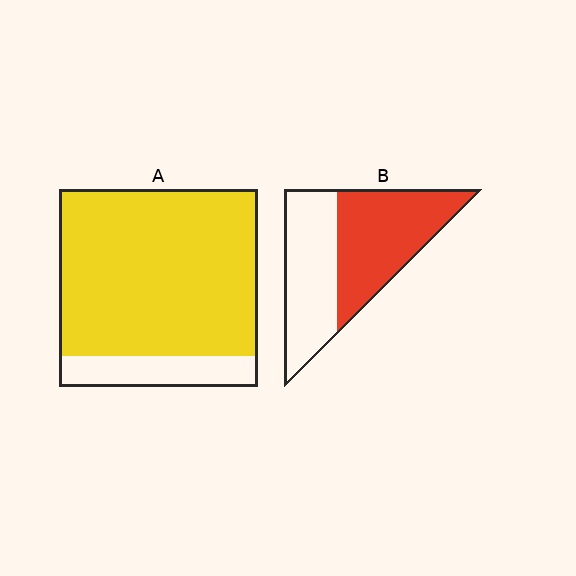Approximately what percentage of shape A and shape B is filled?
A is approximately 85% and B is approximately 55%.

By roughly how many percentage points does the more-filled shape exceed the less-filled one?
By roughly 30 percentage points (A over B).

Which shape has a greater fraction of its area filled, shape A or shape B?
Shape A.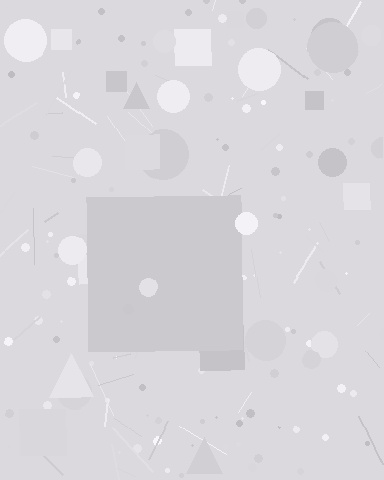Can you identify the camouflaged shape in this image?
The camouflaged shape is a square.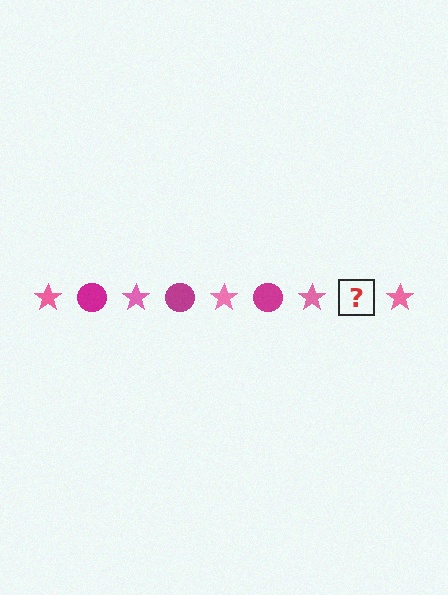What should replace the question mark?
The question mark should be replaced with a magenta circle.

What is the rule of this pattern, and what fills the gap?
The rule is that the pattern alternates between pink star and magenta circle. The gap should be filled with a magenta circle.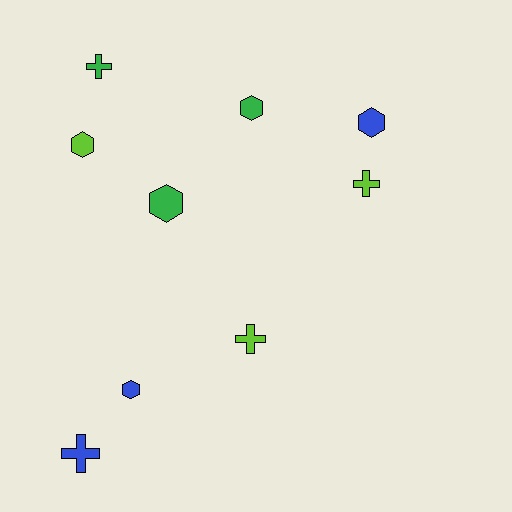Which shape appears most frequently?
Hexagon, with 5 objects.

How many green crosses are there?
There is 1 green cross.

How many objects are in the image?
There are 9 objects.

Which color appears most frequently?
Blue, with 3 objects.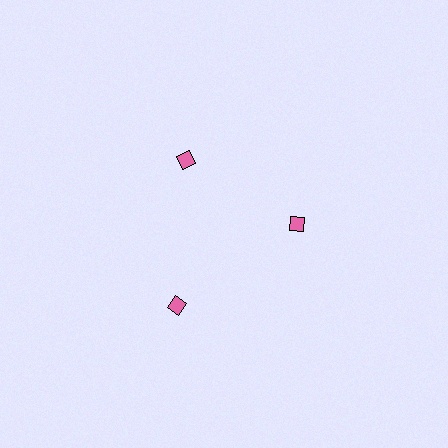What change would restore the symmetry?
The symmetry would be restored by moving it inward, back onto the ring so that all 3 diamonds sit at equal angles and equal distance from the center.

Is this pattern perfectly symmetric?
No. The 3 pink diamonds are arranged in a ring, but one element near the 7 o'clock position is pushed outward from the center, breaking the 3-fold rotational symmetry.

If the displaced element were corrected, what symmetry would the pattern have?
It would have 3-fold rotational symmetry — the pattern would map onto itself every 120 degrees.